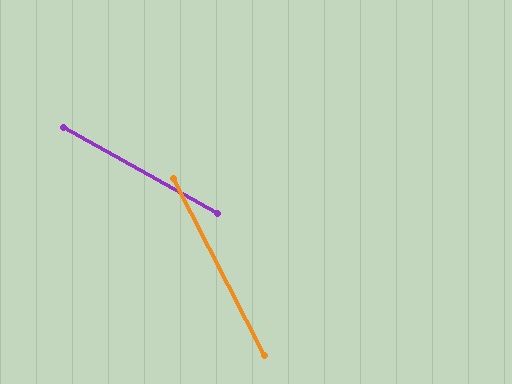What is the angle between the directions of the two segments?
Approximately 34 degrees.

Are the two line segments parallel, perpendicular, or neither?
Neither parallel nor perpendicular — they differ by about 34°.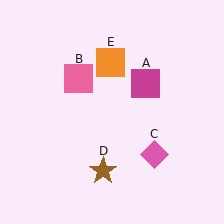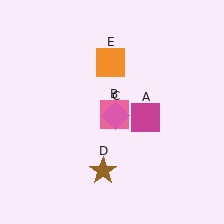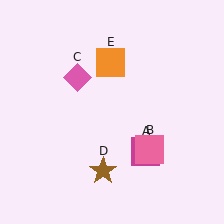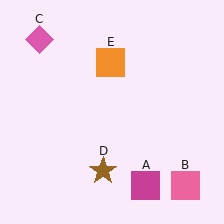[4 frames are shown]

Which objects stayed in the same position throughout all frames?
Brown star (object D) and orange square (object E) remained stationary.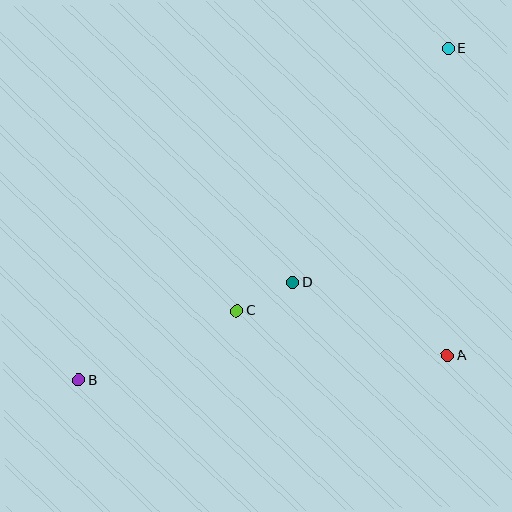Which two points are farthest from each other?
Points B and E are farthest from each other.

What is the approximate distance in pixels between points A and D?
The distance between A and D is approximately 171 pixels.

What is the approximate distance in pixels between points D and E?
The distance between D and E is approximately 281 pixels.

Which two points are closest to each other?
Points C and D are closest to each other.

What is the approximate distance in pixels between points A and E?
The distance between A and E is approximately 307 pixels.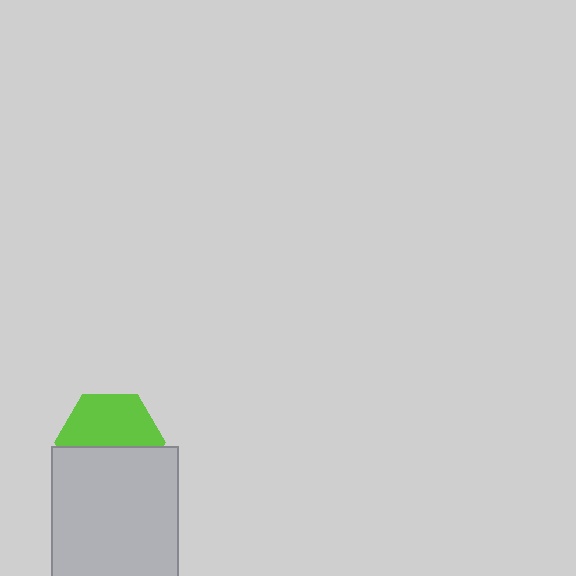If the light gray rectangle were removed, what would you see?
You would see the complete lime hexagon.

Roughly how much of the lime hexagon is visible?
About half of it is visible (roughly 54%).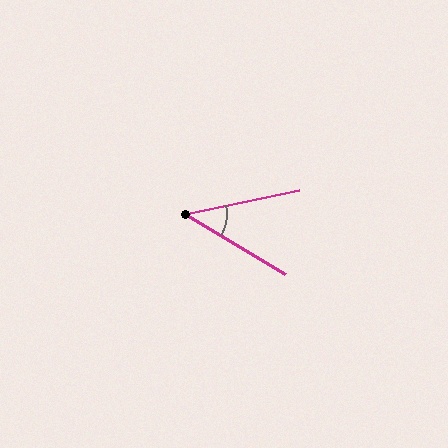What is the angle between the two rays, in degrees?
Approximately 43 degrees.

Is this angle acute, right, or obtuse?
It is acute.